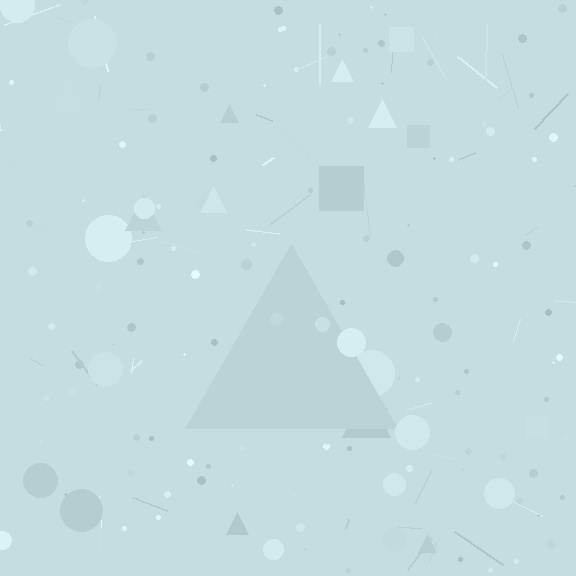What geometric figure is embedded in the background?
A triangle is embedded in the background.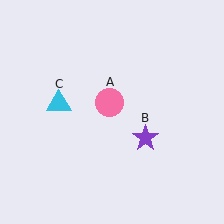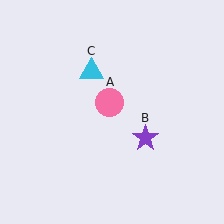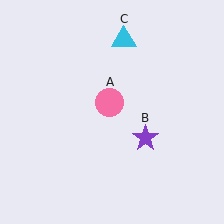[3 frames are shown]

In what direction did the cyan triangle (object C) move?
The cyan triangle (object C) moved up and to the right.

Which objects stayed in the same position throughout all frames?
Pink circle (object A) and purple star (object B) remained stationary.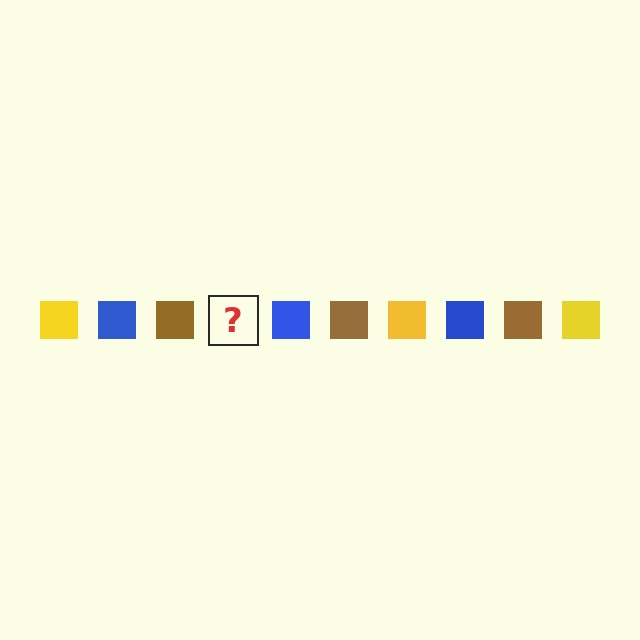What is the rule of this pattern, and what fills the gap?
The rule is that the pattern cycles through yellow, blue, brown squares. The gap should be filled with a yellow square.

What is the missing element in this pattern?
The missing element is a yellow square.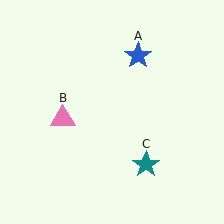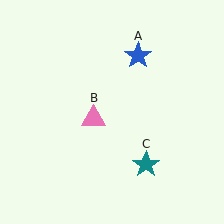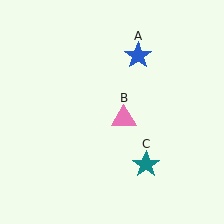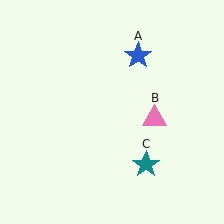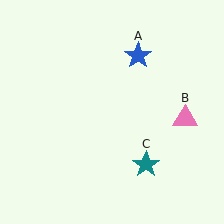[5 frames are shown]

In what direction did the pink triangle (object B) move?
The pink triangle (object B) moved right.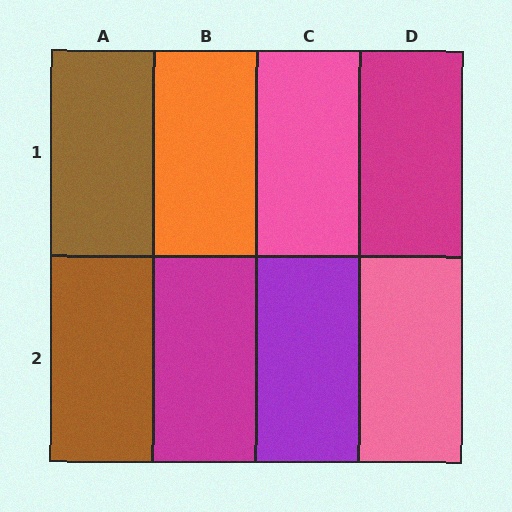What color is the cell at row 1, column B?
Orange.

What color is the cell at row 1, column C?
Pink.